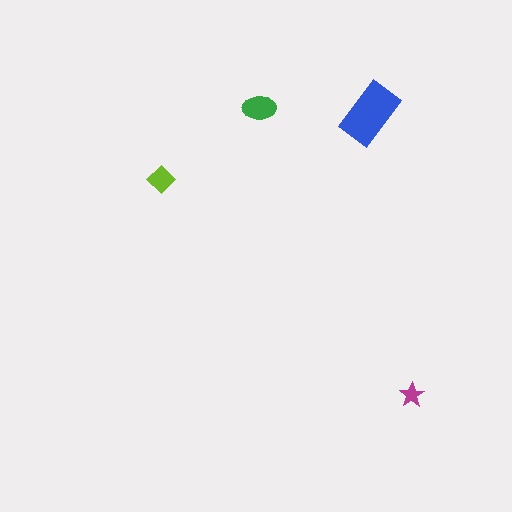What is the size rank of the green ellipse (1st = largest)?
2nd.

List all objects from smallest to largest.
The magenta star, the lime diamond, the green ellipse, the blue rectangle.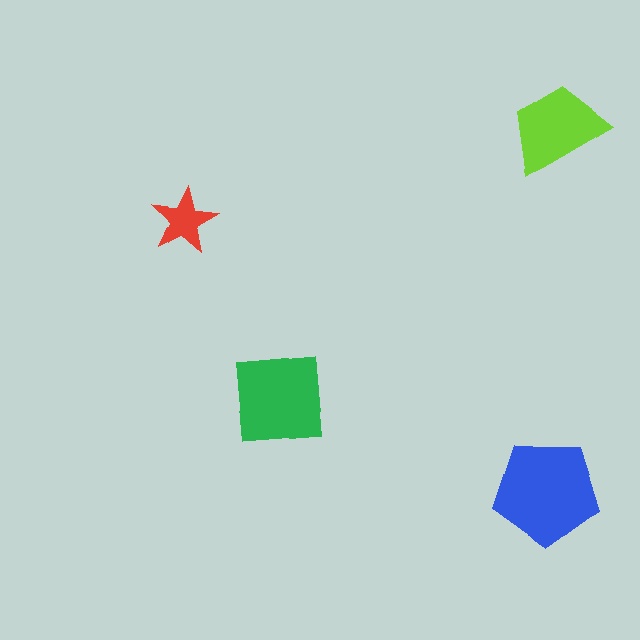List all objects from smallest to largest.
The red star, the lime trapezoid, the green square, the blue pentagon.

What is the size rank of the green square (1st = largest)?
2nd.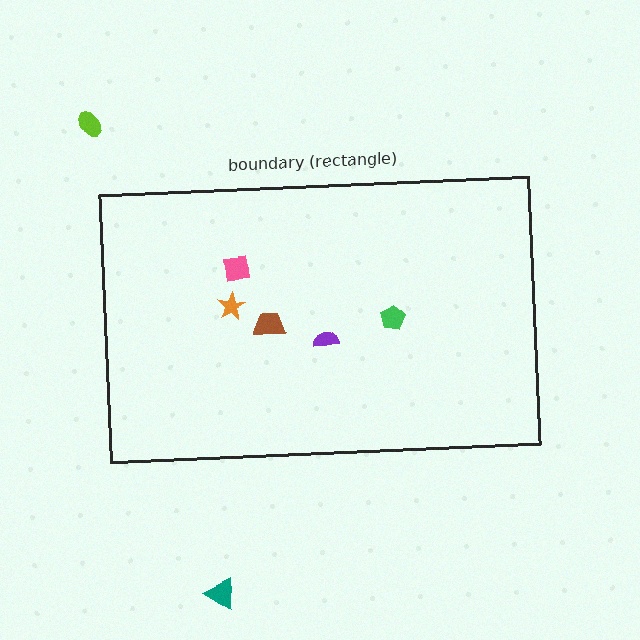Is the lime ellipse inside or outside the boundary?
Outside.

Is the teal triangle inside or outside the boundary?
Outside.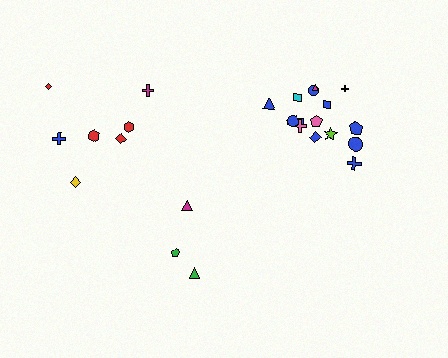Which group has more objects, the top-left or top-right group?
The top-right group.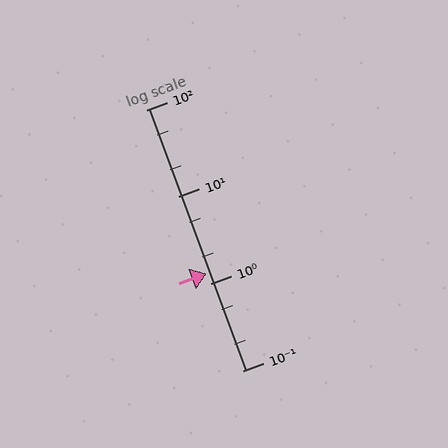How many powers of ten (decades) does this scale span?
The scale spans 3 decades, from 0.1 to 100.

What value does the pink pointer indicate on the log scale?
The pointer indicates approximately 1.3.